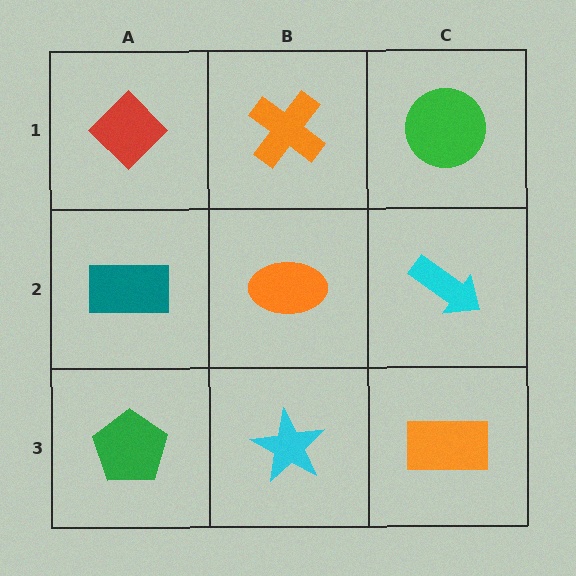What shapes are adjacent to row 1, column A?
A teal rectangle (row 2, column A), an orange cross (row 1, column B).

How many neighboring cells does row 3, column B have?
3.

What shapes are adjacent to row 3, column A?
A teal rectangle (row 2, column A), a cyan star (row 3, column B).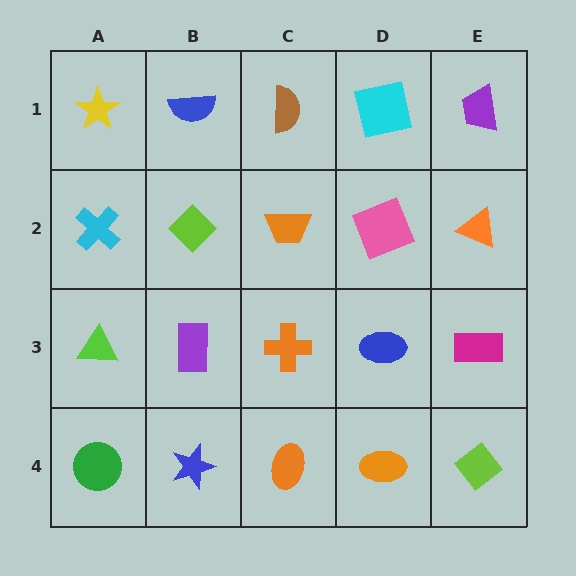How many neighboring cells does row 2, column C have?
4.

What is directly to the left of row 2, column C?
A lime diamond.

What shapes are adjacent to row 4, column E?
A magenta rectangle (row 3, column E), an orange ellipse (row 4, column D).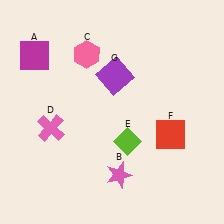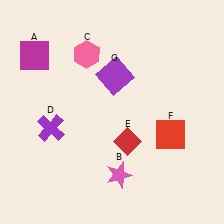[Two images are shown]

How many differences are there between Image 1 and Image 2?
There are 2 differences between the two images.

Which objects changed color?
D changed from pink to purple. E changed from lime to red.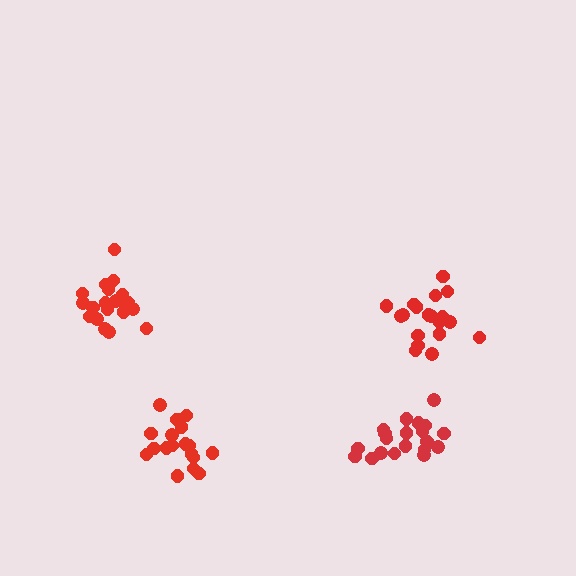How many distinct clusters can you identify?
There are 4 distinct clusters.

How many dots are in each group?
Group 1: 19 dots, Group 2: 18 dots, Group 3: 21 dots, Group 4: 19 dots (77 total).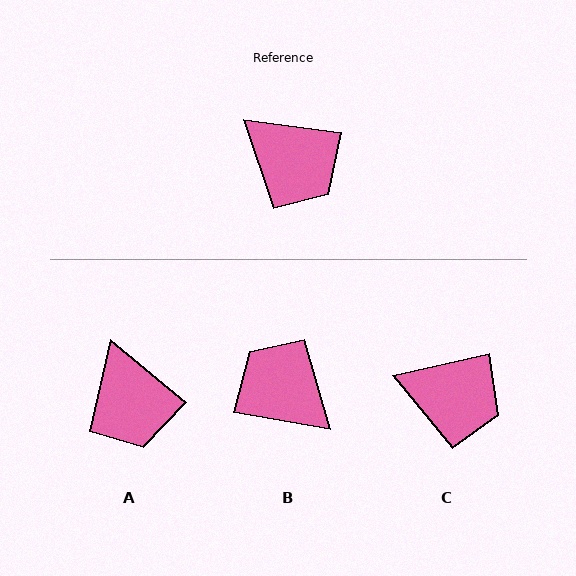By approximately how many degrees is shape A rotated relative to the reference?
Approximately 32 degrees clockwise.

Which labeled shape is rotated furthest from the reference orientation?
B, about 177 degrees away.